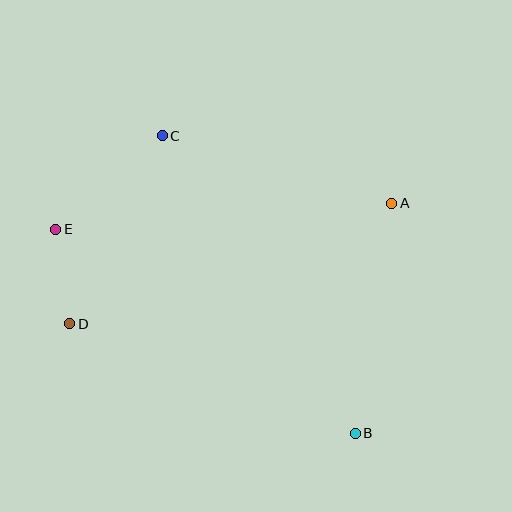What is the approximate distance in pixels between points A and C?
The distance between A and C is approximately 239 pixels.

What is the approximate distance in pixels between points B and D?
The distance between B and D is approximately 306 pixels.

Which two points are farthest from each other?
Points B and E are farthest from each other.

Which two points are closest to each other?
Points D and E are closest to each other.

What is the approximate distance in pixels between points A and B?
The distance between A and B is approximately 233 pixels.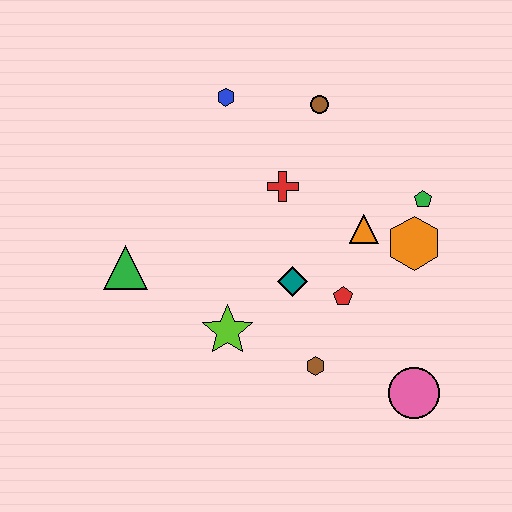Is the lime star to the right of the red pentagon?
No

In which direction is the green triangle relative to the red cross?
The green triangle is to the left of the red cross.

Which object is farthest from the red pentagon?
The blue hexagon is farthest from the red pentagon.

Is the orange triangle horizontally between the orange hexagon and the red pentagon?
Yes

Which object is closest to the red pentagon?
The teal diamond is closest to the red pentagon.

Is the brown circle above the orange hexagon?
Yes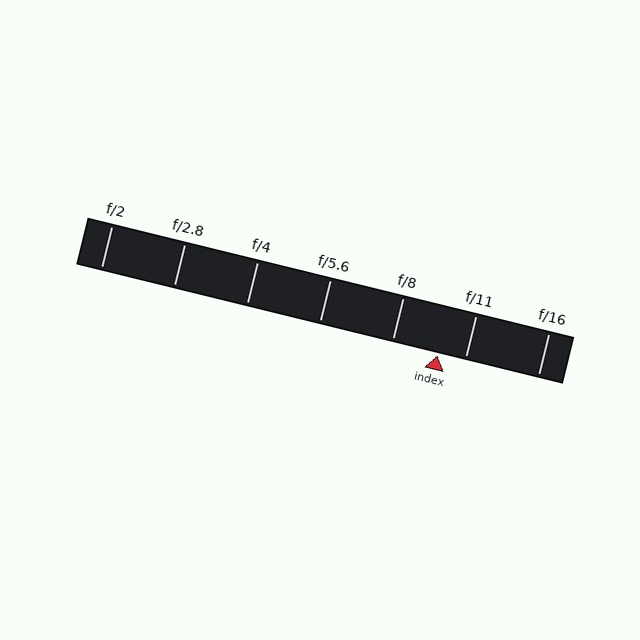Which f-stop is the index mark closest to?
The index mark is closest to f/11.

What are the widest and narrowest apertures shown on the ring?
The widest aperture shown is f/2 and the narrowest is f/16.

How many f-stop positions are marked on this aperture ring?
There are 7 f-stop positions marked.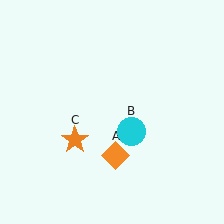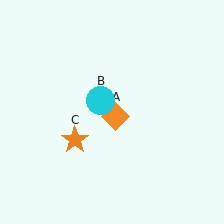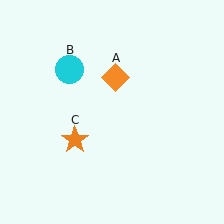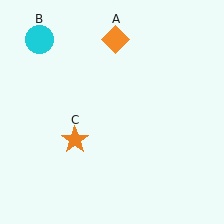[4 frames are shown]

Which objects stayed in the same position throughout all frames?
Orange star (object C) remained stationary.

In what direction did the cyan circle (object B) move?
The cyan circle (object B) moved up and to the left.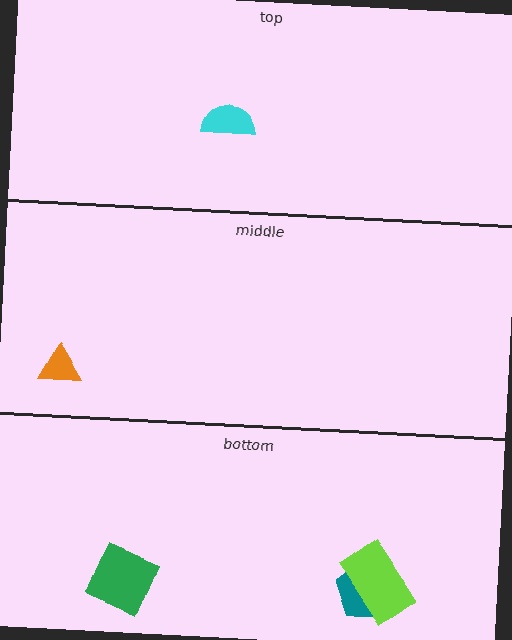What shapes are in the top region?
The cyan semicircle.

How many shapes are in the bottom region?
3.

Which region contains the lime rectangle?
The bottom region.